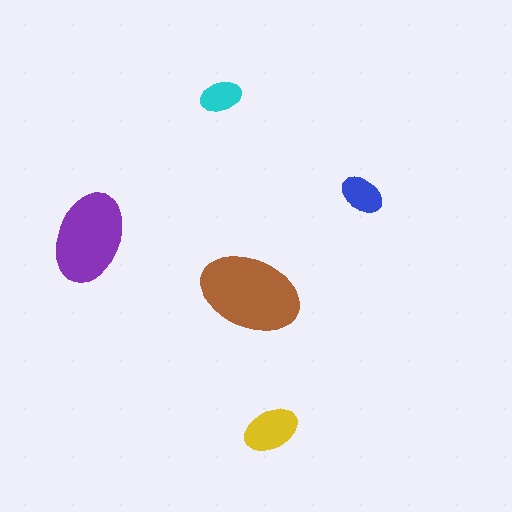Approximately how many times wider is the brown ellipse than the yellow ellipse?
About 2 times wider.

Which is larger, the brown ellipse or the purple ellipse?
The brown one.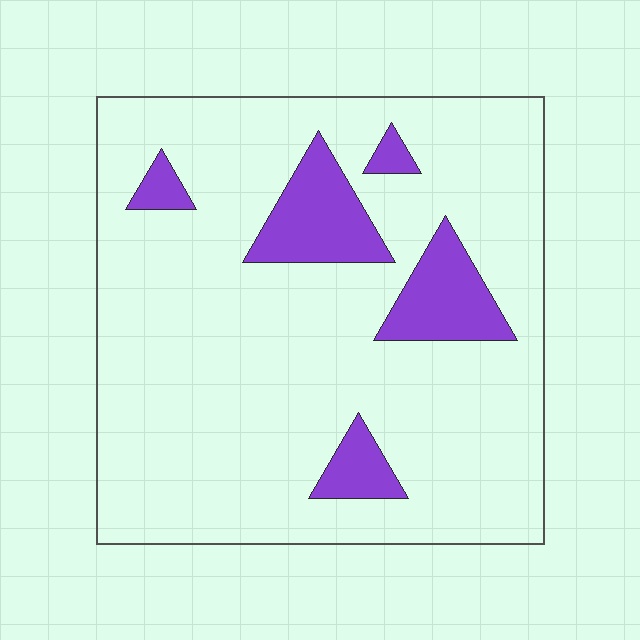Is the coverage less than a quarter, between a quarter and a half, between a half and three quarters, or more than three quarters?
Less than a quarter.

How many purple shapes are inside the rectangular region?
5.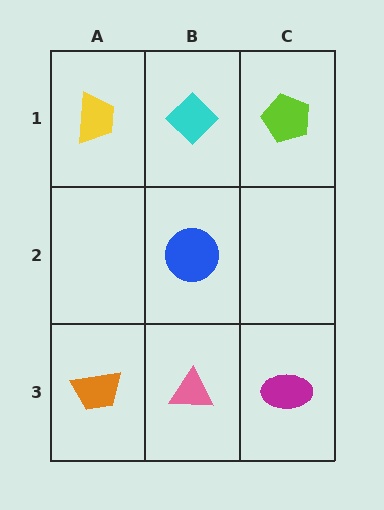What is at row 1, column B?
A cyan diamond.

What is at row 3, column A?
An orange trapezoid.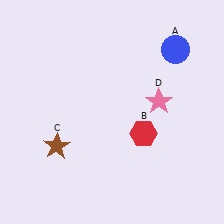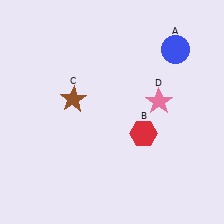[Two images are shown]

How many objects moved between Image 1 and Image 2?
1 object moved between the two images.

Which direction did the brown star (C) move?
The brown star (C) moved up.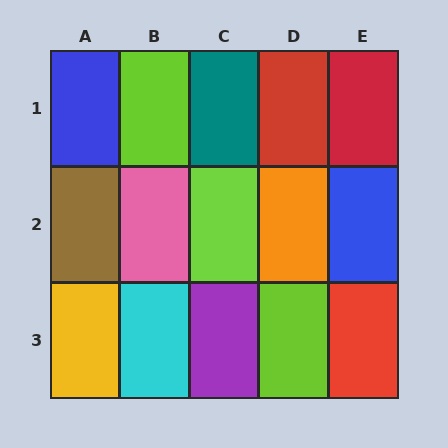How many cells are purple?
1 cell is purple.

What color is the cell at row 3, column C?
Purple.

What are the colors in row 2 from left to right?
Brown, pink, lime, orange, blue.